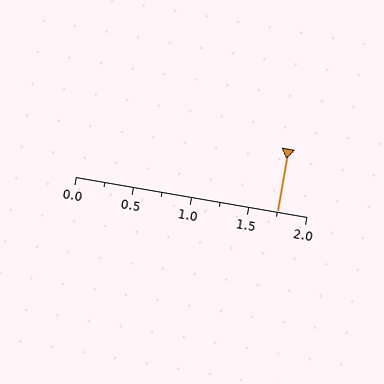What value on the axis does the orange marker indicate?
The marker indicates approximately 1.75.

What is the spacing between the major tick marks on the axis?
The major ticks are spaced 0.5 apart.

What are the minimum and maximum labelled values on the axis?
The axis runs from 0.0 to 2.0.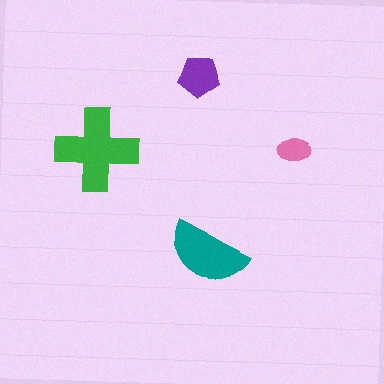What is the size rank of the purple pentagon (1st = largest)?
3rd.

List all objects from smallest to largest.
The pink ellipse, the purple pentagon, the teal semicircle, the green cross.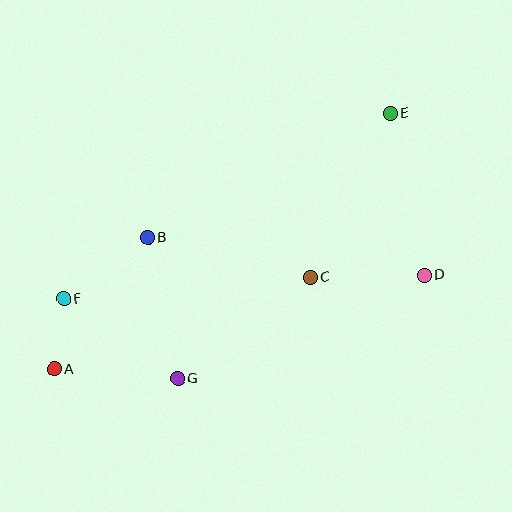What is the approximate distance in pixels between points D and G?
The distance between D and G is approximately 268 pixels.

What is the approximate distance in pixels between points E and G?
The distance between E and G is approximately 340 pixels.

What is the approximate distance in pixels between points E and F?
The distance between E and F is approximately 375 pixels.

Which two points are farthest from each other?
Points A and E are farthest from each other.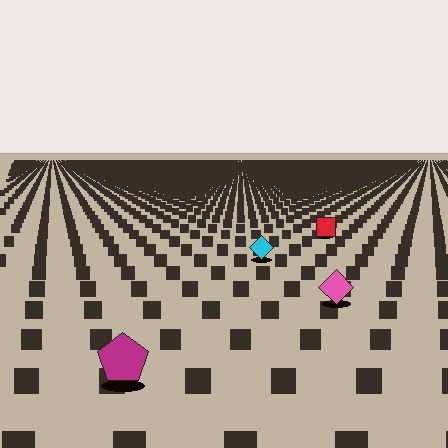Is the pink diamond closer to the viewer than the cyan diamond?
Yes. The pink diamond is closer — you can tell from the texture gradient: the ground texture is coarser near it.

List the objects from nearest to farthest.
From nearest to farthest: the magenta pentagon, the pink diamond, the cyan diamond, the red square.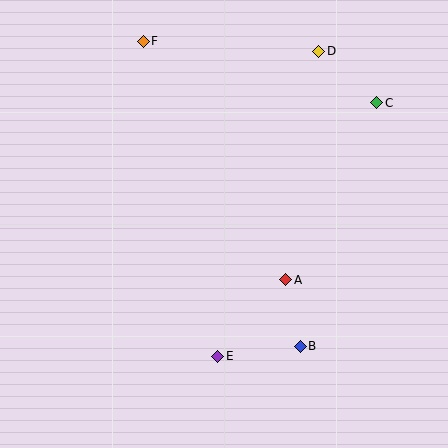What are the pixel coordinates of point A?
Point A is at (286, 280).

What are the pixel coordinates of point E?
Point E is at (218, 356).